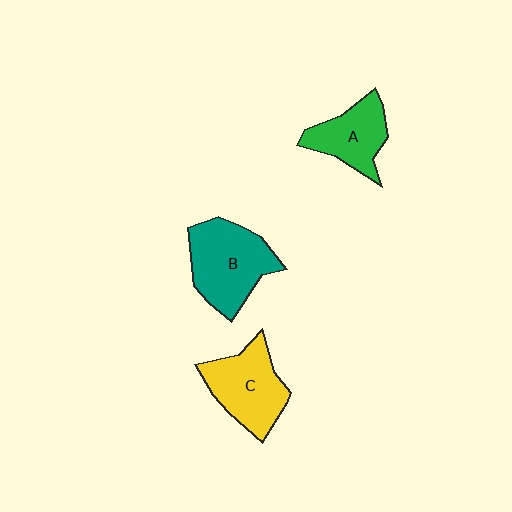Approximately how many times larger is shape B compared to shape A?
Approximately 1.4 times.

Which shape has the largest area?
Shape B (teal).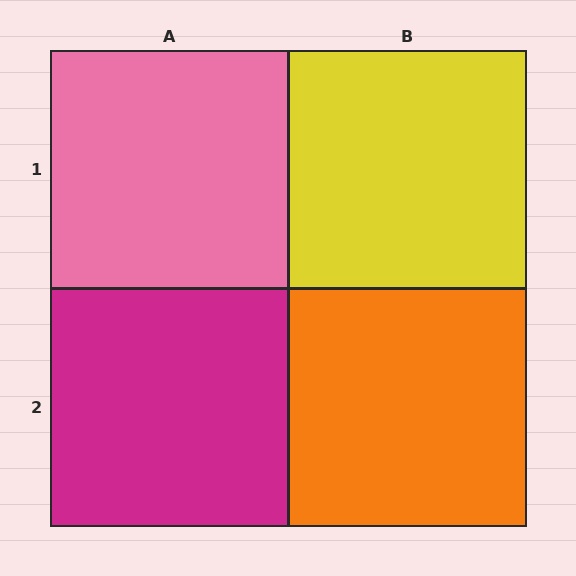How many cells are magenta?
1 cell is magenta.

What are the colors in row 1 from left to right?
Pink, yellow.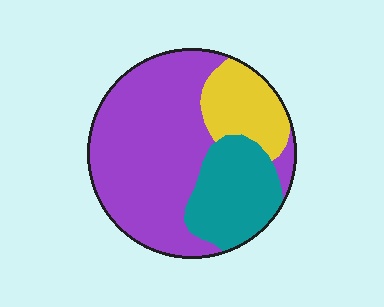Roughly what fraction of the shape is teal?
Teal takes up about one quarter (1/4) of the shape.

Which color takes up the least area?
Yellow, at roughly 15%.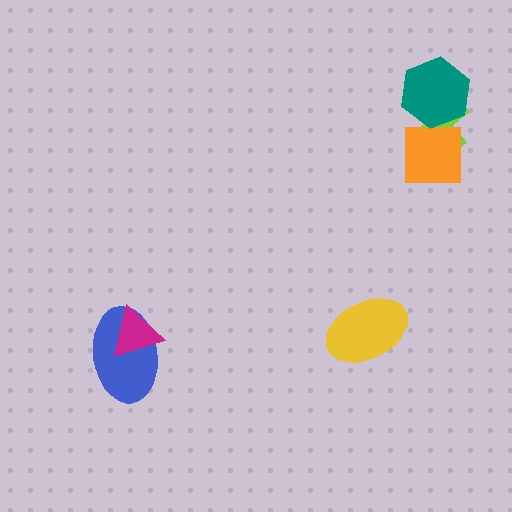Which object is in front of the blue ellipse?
The magenta triangle is in front of the blue ellipse.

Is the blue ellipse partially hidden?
Yes, it is partially covered by another shape.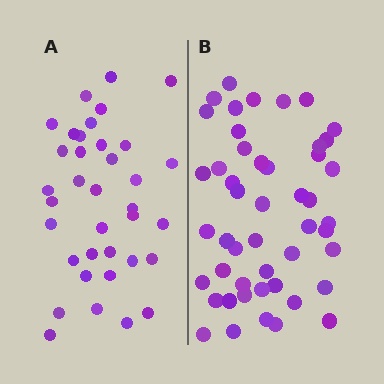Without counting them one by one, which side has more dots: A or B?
Region B (the right region) has more dots.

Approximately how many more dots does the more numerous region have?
Region B has roughly 12 or so more dots than region A.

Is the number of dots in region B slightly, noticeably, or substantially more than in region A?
Region B has noticeably more, but not dramatically so. The ratio is roughly 1.3 to 1.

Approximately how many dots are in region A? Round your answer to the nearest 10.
About 40 dots. (The exact count is 36, which rounds to 40.)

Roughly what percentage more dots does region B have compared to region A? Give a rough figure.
About 35% more.